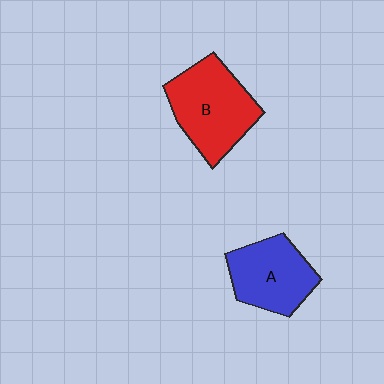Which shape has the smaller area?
Shape A (blue).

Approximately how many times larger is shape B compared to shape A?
Approximately 1.2 times.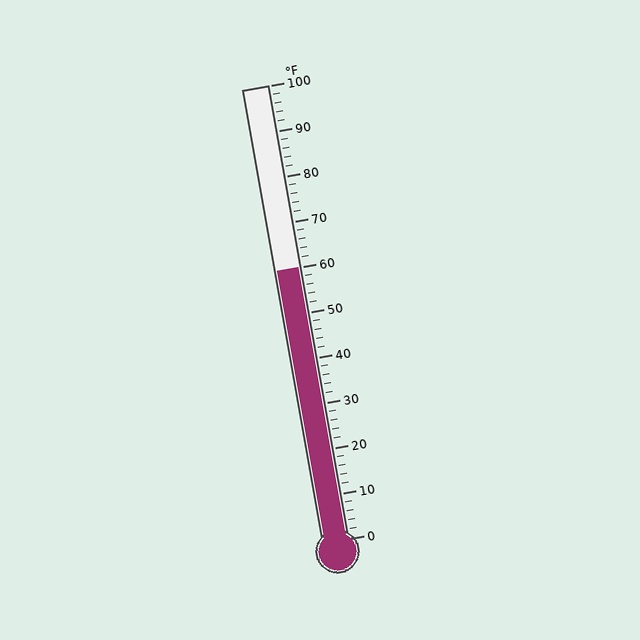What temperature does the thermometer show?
The thermometer shows approximately 60°F.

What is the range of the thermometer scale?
The thermometer scale ranges from 0°F to 100°F.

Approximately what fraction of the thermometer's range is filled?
The thermometer is filled to approximately 60% of its range.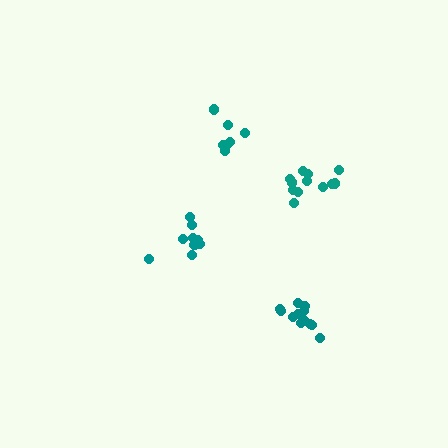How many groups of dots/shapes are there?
There are 4 groups.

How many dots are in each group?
Group 1: 12 dots, Group 2: 10 dots, Group 3: 7 dots, Group 4: 12 dots (41 total).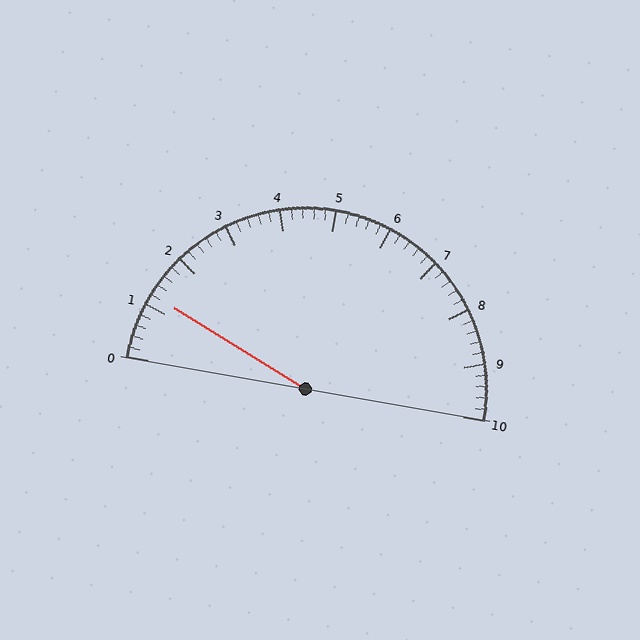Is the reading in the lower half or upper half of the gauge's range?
The reading is in the lower half of the range (0 to 10).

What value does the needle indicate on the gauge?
The needle indicates approximately 1.2.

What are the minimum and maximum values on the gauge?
The gauge ranges from 0 to 10.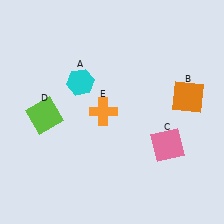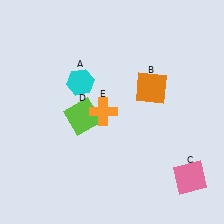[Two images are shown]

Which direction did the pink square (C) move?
The pink square (C) moved down.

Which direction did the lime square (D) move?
The lime square (D) moved right.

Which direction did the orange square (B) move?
The orange square (B) moved left.